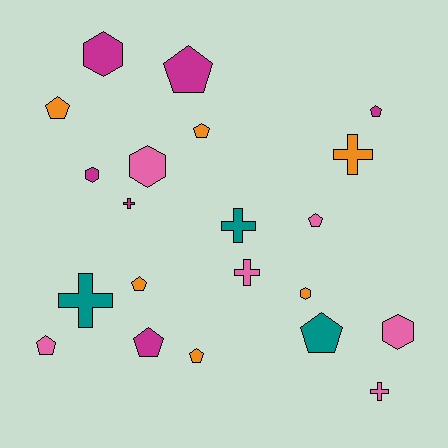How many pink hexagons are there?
There are 2 pink hexagons.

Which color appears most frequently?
Magenta, with 6 objects.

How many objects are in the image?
There are 21 objects.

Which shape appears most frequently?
Pentagon, with 10 objects.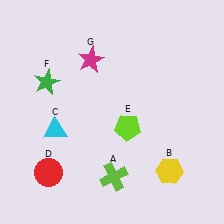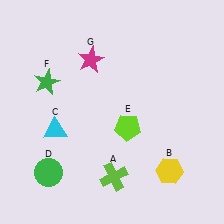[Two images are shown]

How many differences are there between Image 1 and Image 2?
There is 1 difference between the two images.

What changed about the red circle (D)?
In Image 1, D is red. In Image 2, it changed to green.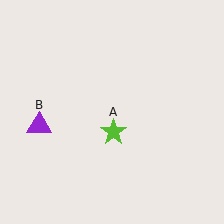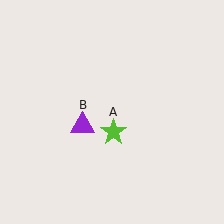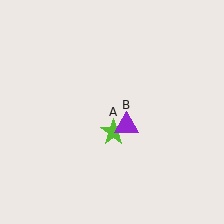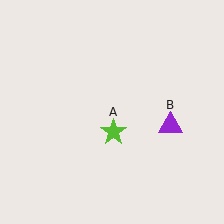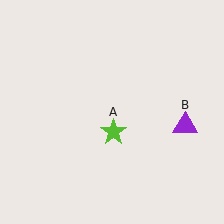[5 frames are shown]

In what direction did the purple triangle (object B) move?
The purple triangle (object B) moved right.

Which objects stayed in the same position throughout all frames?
Lime star (object A) remained stationary.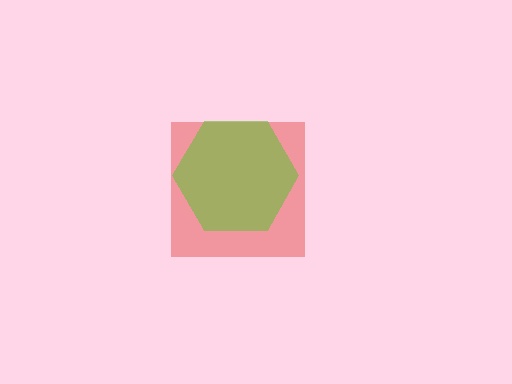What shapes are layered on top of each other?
The layered shapes are: a red square, a lime hexagon.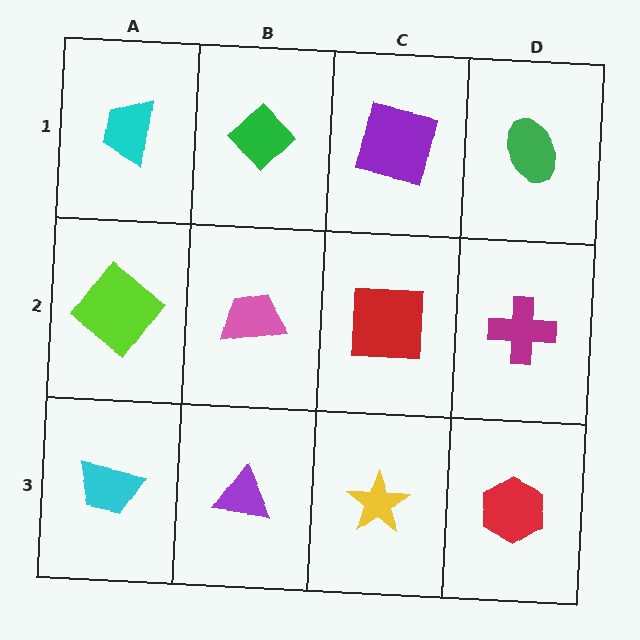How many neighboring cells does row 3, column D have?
2.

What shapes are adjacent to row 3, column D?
A magenta cross (row 2, column D), a yellow star (row 3, column C).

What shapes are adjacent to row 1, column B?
A pink trapezoid (row 2, column B), a cyan trapezoid (row 1, column A), a purple square (row 1, column C).